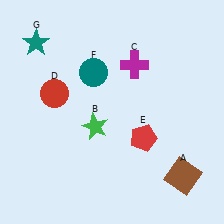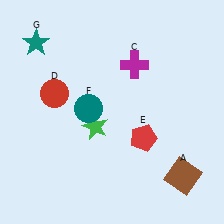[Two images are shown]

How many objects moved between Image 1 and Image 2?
1 object moved between the two images.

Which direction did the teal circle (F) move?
The teal circle (F) moved down.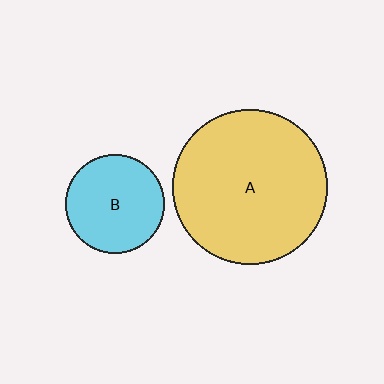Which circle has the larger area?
Circle A (yellow).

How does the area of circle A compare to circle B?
Approximately 2.5 times.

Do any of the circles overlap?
No, none of the circles overlap.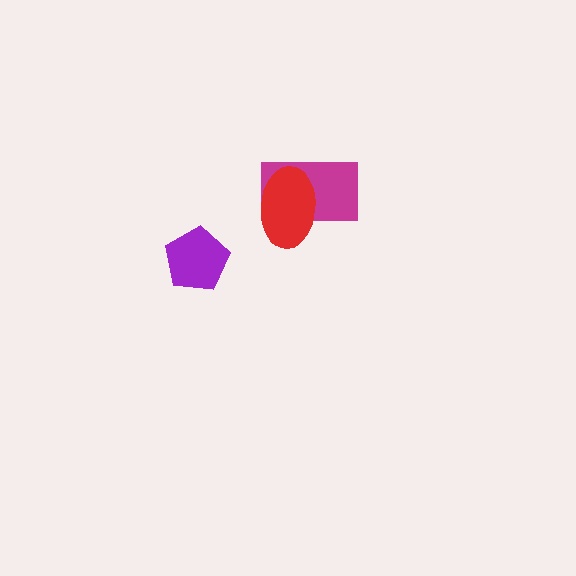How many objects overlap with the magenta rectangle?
1 object overlaps with the magenta rectangle.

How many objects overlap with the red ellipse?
1 object overlaps with the red ellipse.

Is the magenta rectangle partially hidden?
Yes, it is partially covered by another shape.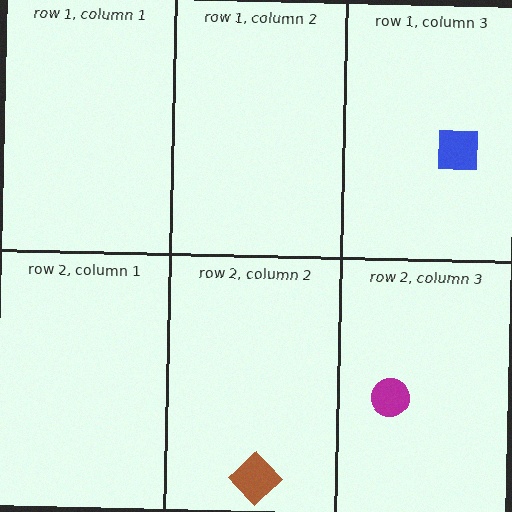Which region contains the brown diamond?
The row 2, column 2 region.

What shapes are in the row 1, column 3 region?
The blue square.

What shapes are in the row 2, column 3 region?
The magenta circle.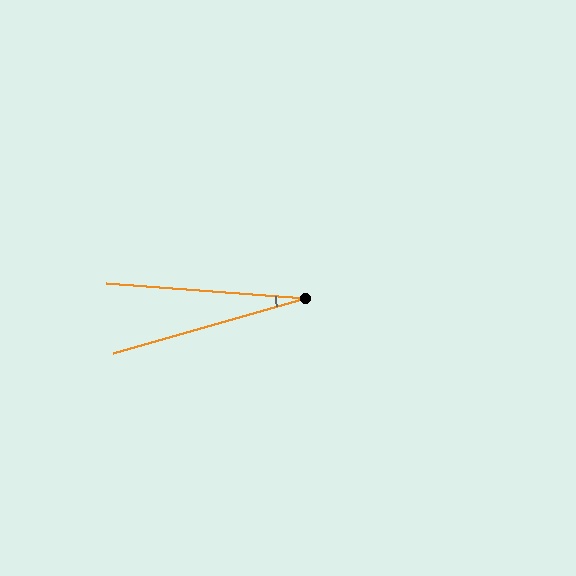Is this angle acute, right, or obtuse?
It is acute.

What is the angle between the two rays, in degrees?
Approximately 20 degrees.